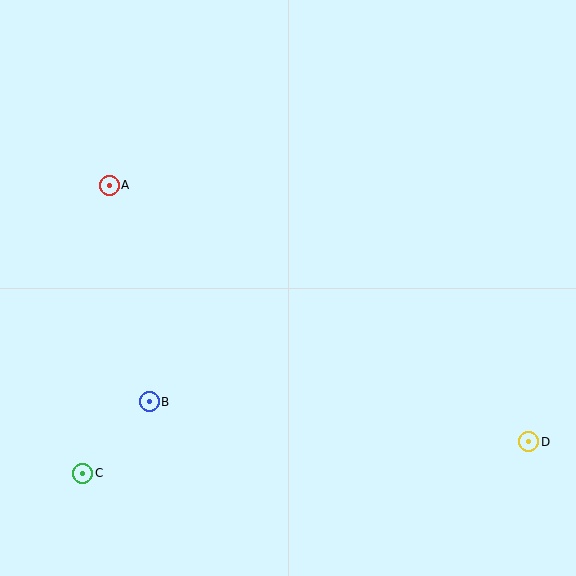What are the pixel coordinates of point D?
Point D is at (529, 442).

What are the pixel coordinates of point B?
Point B is at (149, 402).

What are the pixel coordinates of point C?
Point C is at (83, 473).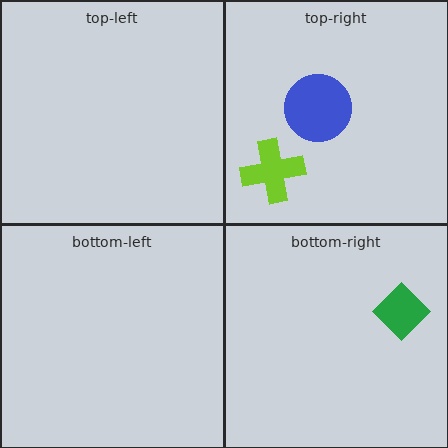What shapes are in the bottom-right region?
The green diamond.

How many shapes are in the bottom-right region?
1.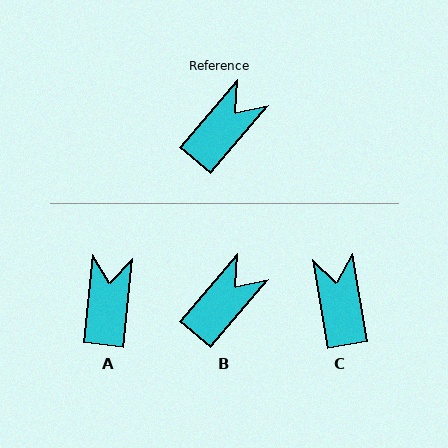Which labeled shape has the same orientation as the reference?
B.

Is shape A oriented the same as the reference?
No, it is off by about 35 degrees.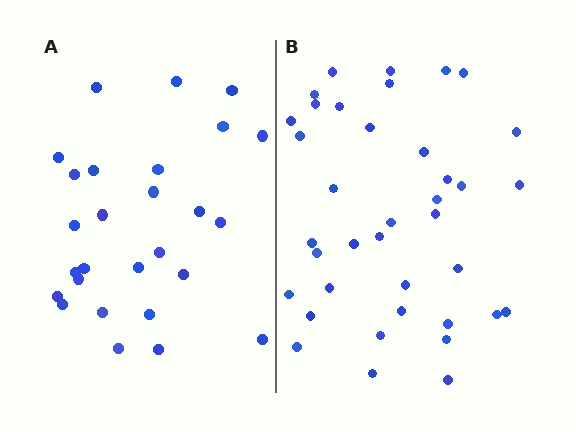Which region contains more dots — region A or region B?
Region B (the right region) has more dots.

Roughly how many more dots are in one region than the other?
Region B has roughly 12 or so more dots than region A.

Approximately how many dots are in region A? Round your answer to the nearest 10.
About 30 dots. (The exact count is 27, which rounds to 30.)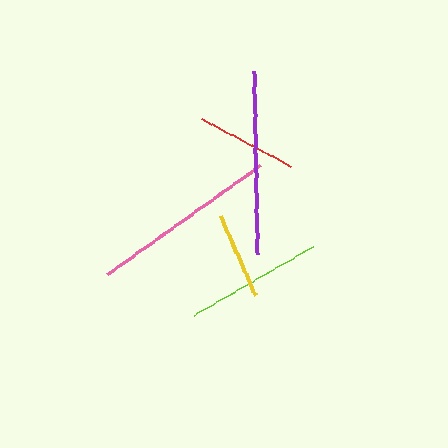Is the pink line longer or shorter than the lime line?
The pink line is longer than the lime line.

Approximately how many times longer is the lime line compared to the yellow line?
The lime line is approximately 1.6 times the length of the yellow line.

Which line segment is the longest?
The pink line is the longest at approximately 187 pixels.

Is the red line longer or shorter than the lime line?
The lime line is longer than the red line.